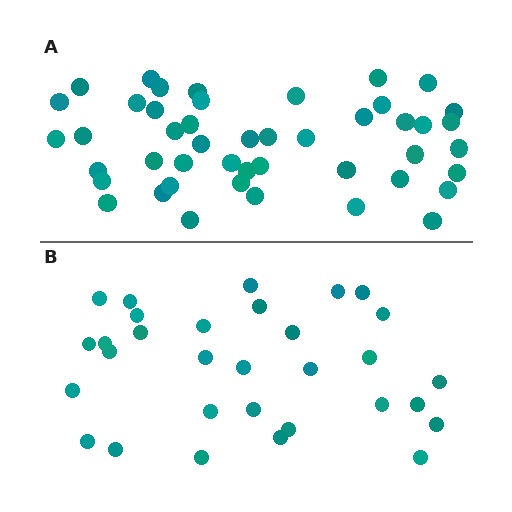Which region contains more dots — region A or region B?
Region A (the top region) has more dots.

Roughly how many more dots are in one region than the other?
Region A has approximately 15 more dots than region B.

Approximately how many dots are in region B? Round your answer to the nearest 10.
About 30 dots. (The exact count is 31, which rounds to 30.)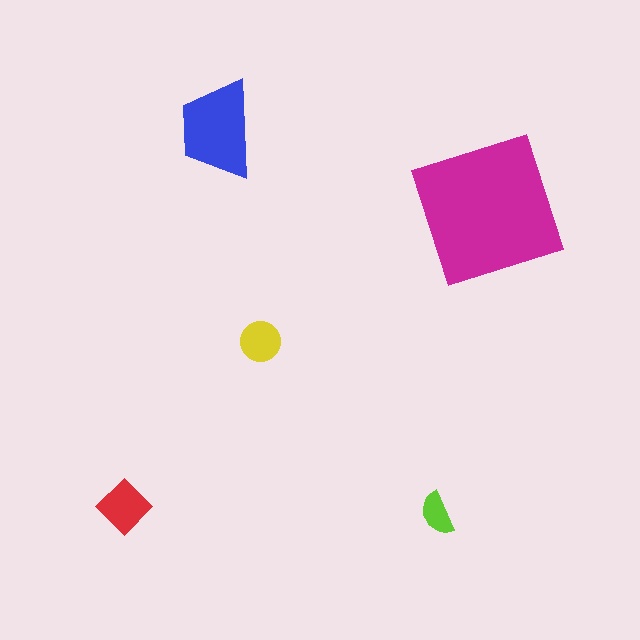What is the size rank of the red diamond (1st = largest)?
3rd.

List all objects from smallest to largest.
The lime semicircle, the yellow circle, the red diamond, the blue trapezoid, the magenta square.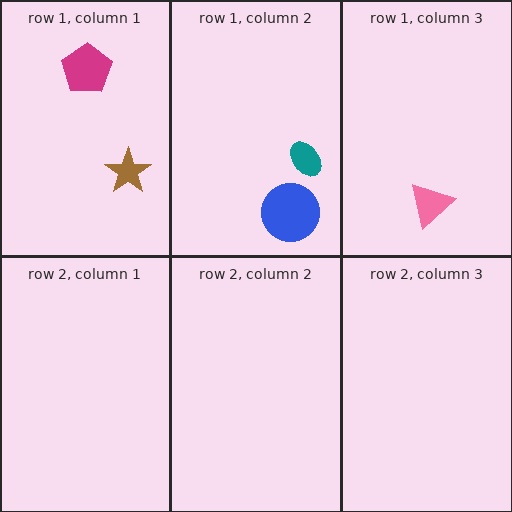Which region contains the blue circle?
The row 1, column 2 region.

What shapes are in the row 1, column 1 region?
The brown star, the magenta pentagon.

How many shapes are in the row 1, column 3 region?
1.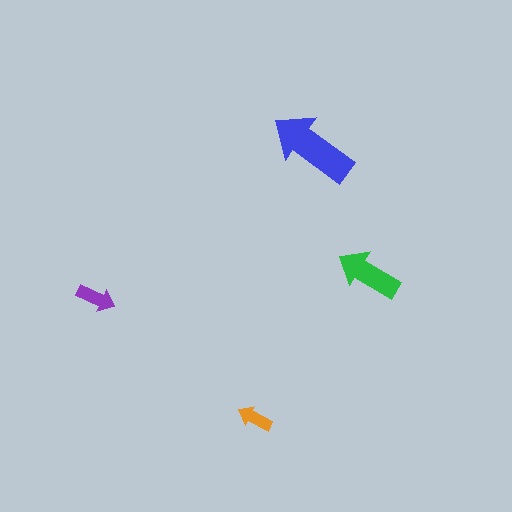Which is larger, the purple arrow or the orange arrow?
The purple one.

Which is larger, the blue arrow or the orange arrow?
The blue one.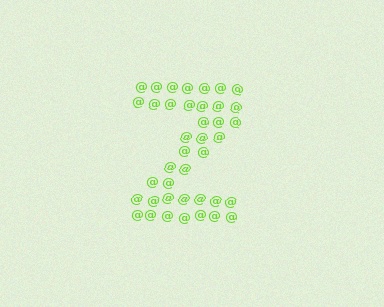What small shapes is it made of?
It is made of small at signs.